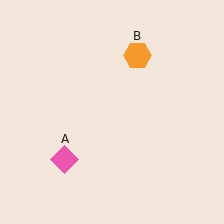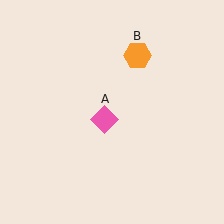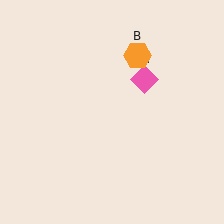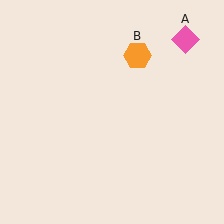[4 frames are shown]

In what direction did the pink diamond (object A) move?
The pink diamond (object A) moved up and to the right.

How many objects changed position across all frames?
1 object changed position: pink diamond (object A).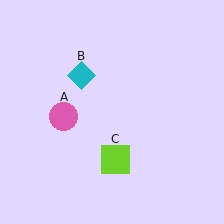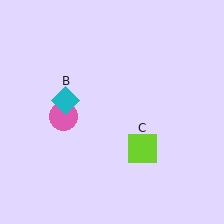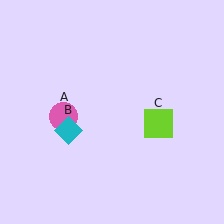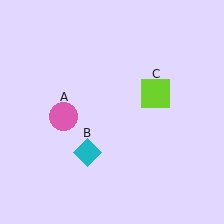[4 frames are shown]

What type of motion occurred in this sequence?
The cyan diamond (object B), lime square (object C) rotated counterclockwise around the center of the scene.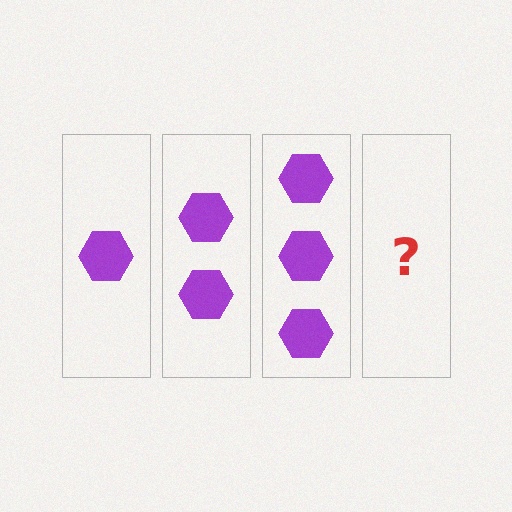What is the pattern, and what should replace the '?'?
The pattern is that each step adds one more hexagon. The '?' should be 4 hexagons.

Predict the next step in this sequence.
The next step is 4 hexagons.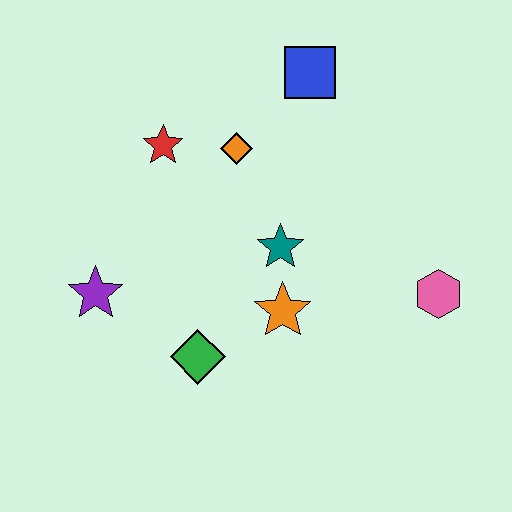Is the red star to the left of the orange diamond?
Yes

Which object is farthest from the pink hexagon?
The purple star is farthest from the pink hexagon.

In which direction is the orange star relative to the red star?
The orange star is below the red star.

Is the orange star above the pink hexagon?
No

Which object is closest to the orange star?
The teal star is closest to the orange star.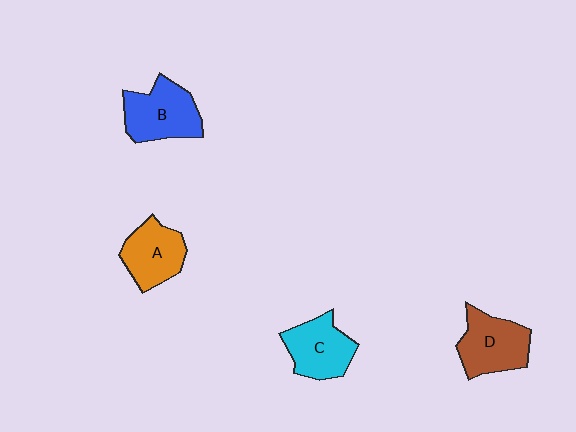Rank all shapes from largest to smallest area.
From largest to smallest: B (blue), D (brown), C (cyan), A (orange).